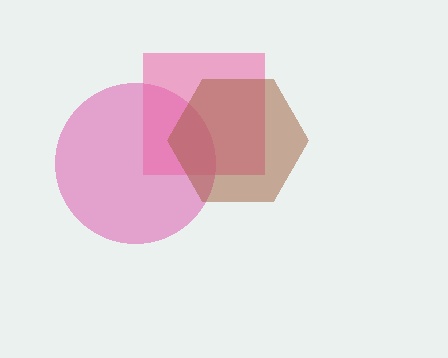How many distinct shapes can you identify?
There are 3 distinct shapes: a magenta circle, a pink square, a brown hexagon.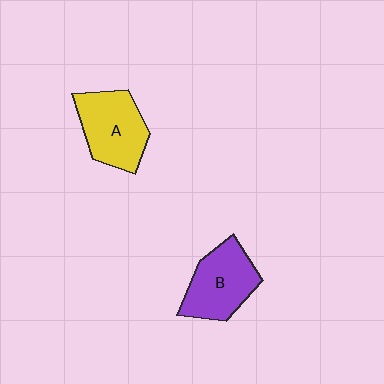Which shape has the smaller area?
Shape B (purple).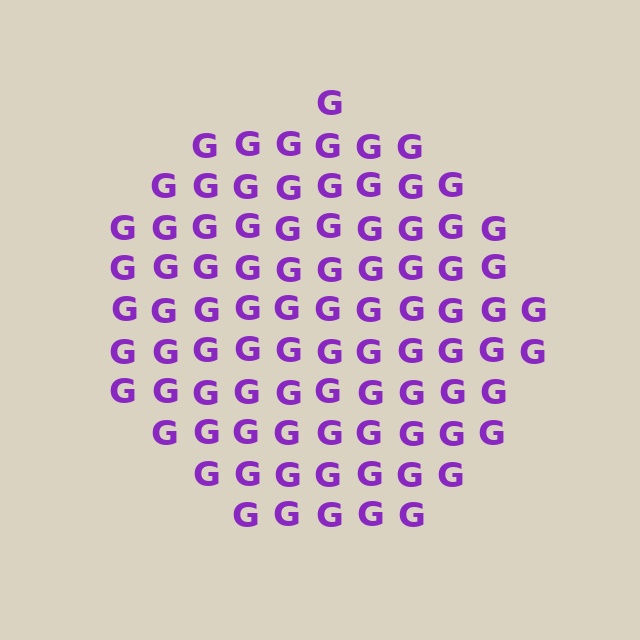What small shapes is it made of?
It is made of small letter G's.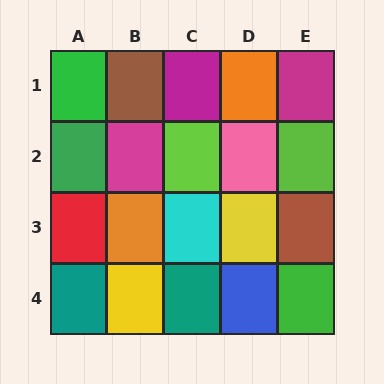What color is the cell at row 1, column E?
Magenta.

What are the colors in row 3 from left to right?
Red, orange, cyan, yellow, brown.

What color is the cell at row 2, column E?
Lime.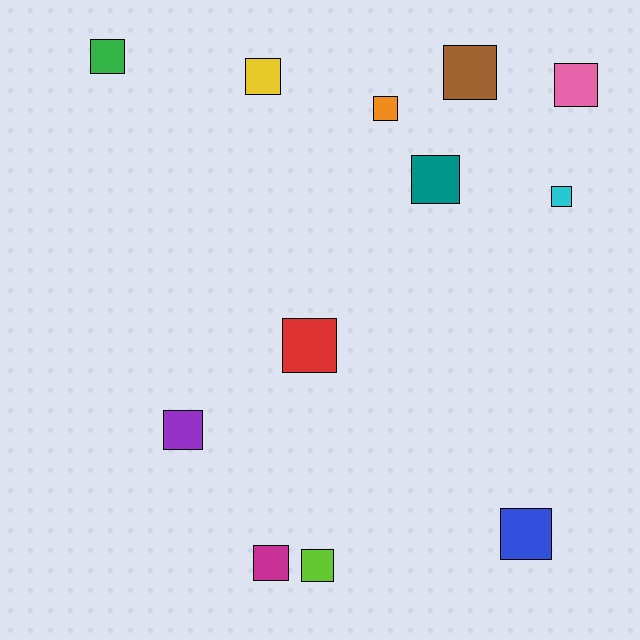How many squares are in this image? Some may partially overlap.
There are 12 squares.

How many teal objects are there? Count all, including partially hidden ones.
There is 1 teal object.